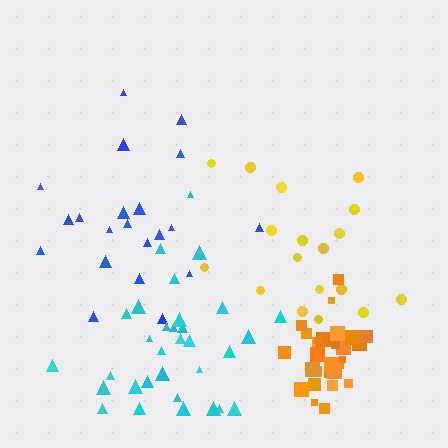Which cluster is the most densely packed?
Orange.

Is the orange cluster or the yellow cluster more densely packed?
Orange.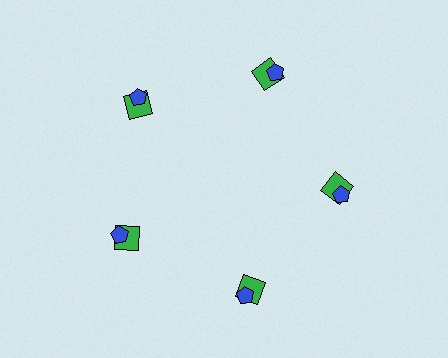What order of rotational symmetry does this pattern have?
This pattern has 5-fold rotational symmetry.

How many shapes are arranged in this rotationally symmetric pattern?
There are 10 shapes, arranged in 5 groups of 2.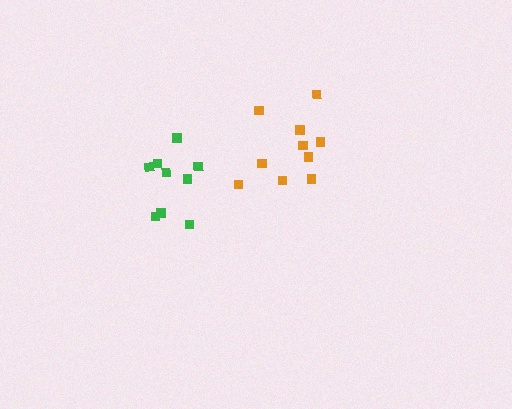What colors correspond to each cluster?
The clusters are colored: orange, green.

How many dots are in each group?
Group 1: 10 dots, Group 2: 9 dots (19 total).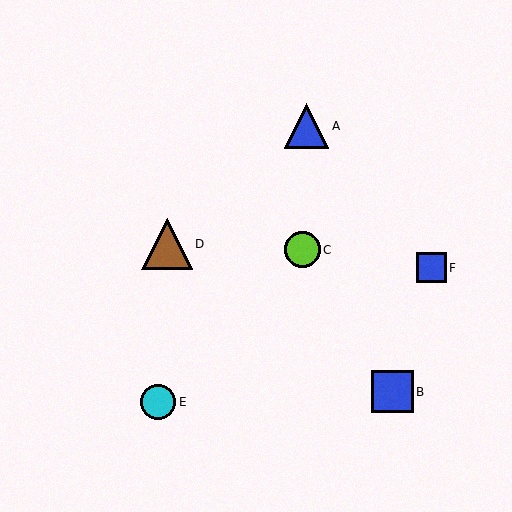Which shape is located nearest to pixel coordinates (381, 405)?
The blue square (labeled B) at (392, 392) is nearest to that location.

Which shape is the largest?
The brown triangle (labeled D) is the largest.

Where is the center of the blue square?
The center of the blue square is at (392, 392).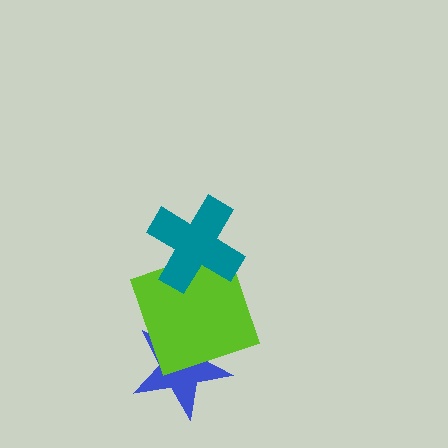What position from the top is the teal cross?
The teal cross is 1st from the top.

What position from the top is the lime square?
The lime square is 2nd from the top.